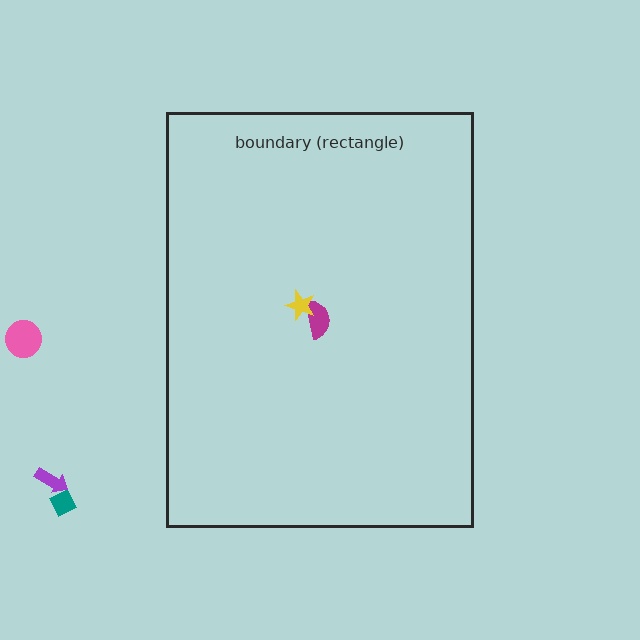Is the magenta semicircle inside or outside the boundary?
Inside.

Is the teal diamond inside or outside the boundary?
Outside.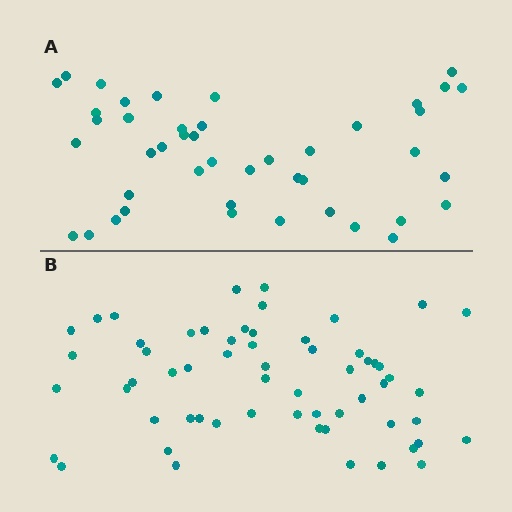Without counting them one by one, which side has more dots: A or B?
Region B (the bottom region) has more dots.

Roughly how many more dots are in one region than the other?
Region B has approximately 15 more dots than region A.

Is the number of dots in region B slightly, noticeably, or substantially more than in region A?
Region B has noticeably more, but not dramatically so. The ratio is roughly 1.4 to 1.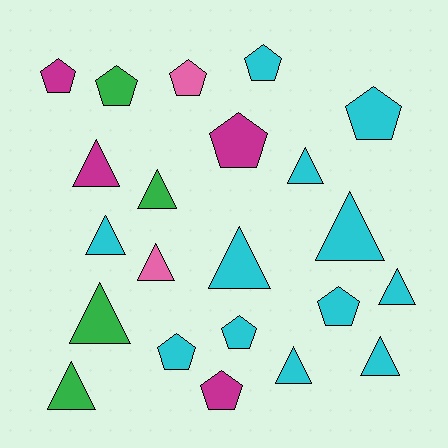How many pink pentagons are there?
There is 1 pink pentagon.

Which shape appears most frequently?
Triangle, with 12 objects.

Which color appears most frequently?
Cyan, with 12 objects.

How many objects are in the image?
There are 22 objects.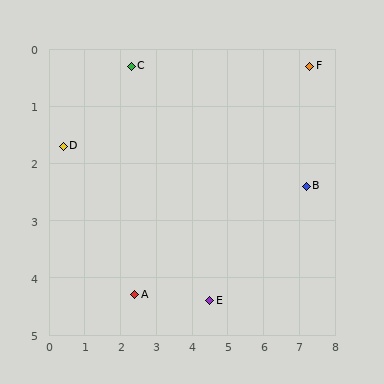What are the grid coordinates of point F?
Point F is at approximately (7.3, 0.3).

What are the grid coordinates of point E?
Point E is at approximately (4.5, 4.4).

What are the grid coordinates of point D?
Point D is at approximately (0.4, 1.7).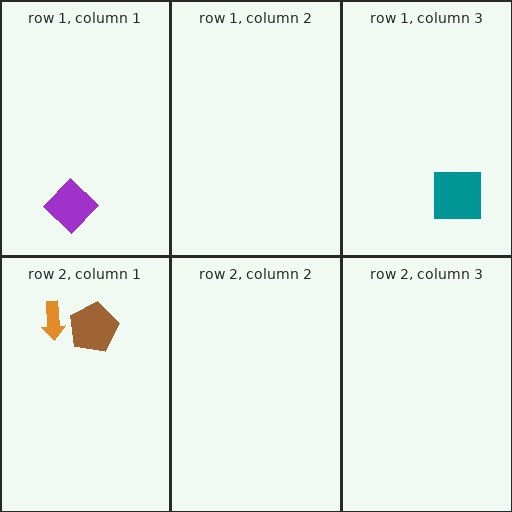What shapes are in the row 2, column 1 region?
The brown pentagon, the orange arrow.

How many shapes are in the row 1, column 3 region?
1.